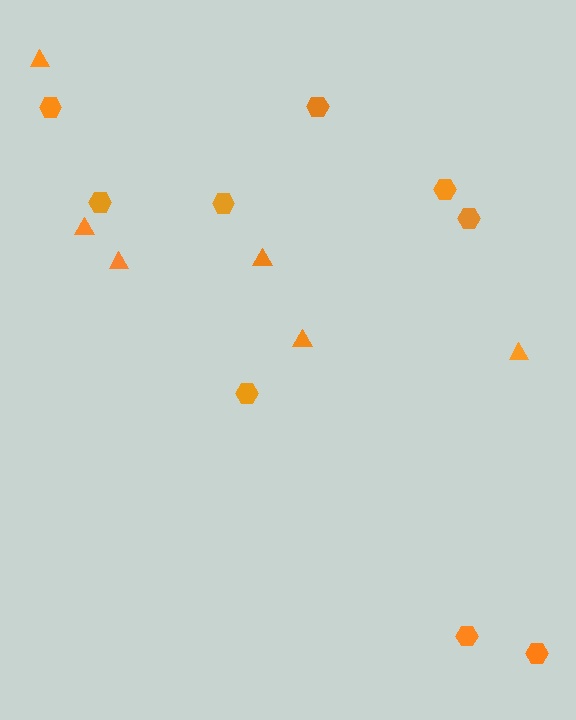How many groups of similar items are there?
There are 2 groups: one group of triangles (6) and one group of hexagons (9).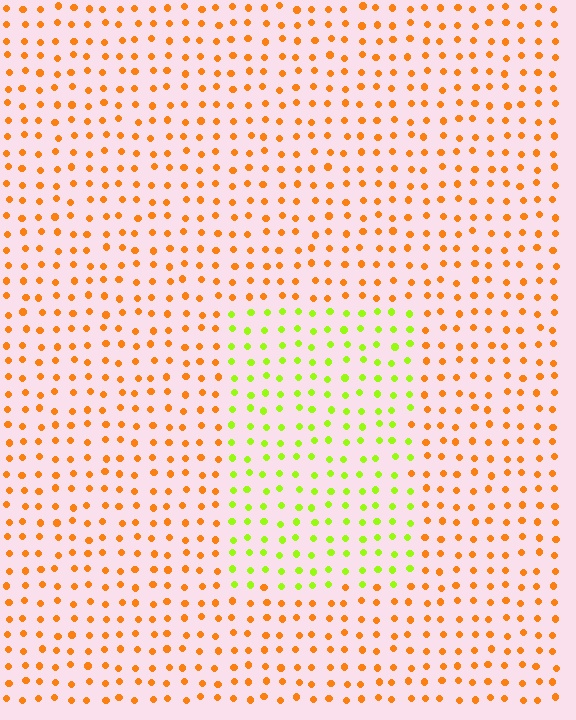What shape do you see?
I see a rectangle.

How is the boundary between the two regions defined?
The boundary is defined purely by a slight shift in hue (about 57 degrees). Spacing, size, and orientation are identical on both sides.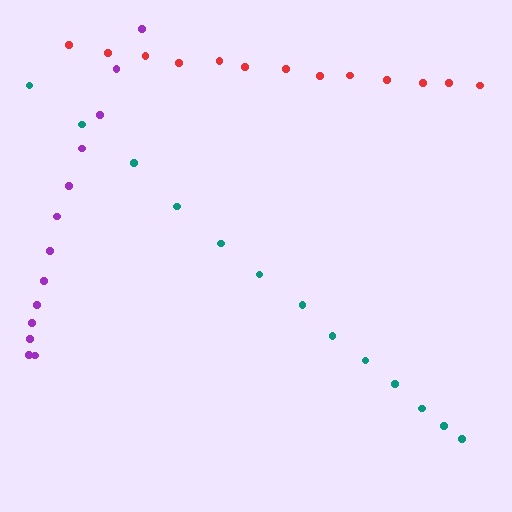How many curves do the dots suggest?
There are 3 distinct paths.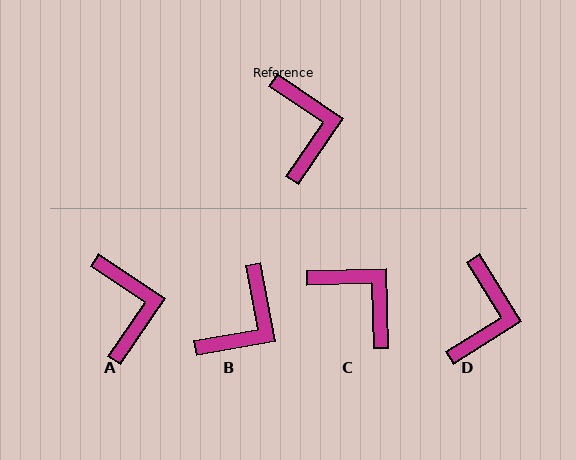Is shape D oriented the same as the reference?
No, it is off by about 24 degrees.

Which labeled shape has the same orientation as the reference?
A.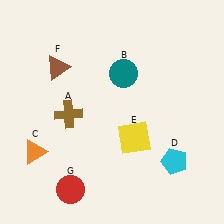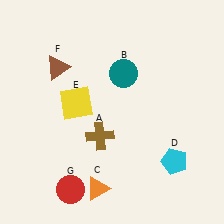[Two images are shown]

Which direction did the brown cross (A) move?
The brown cross (A) moved right.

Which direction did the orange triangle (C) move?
The orange triangle (C) moved right.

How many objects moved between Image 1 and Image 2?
3 objects moved between the two images.